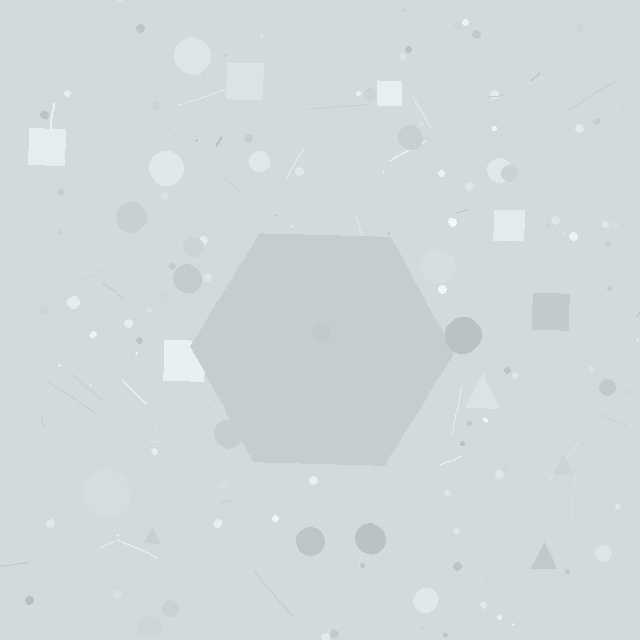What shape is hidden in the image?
A hexagon is hidden in the image.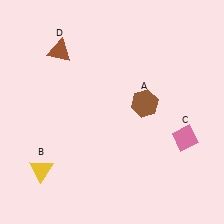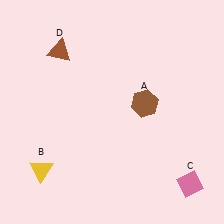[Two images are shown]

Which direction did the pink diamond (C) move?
The pink diamond (C) moved down.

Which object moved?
The pink diamond (C) moved down.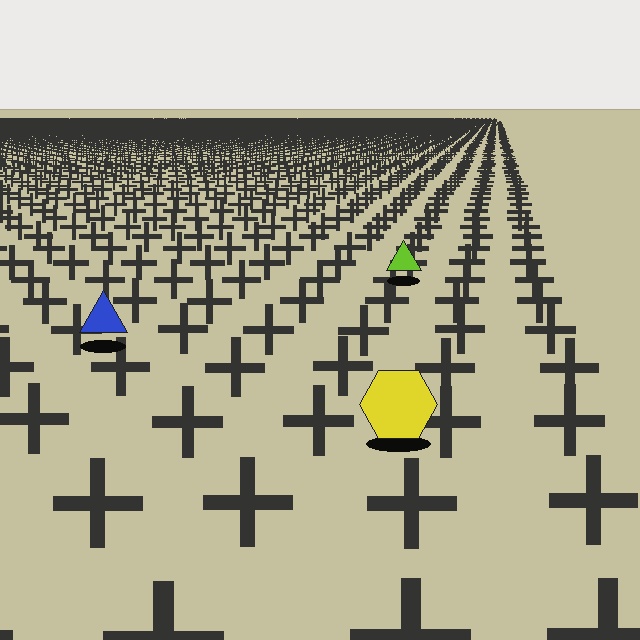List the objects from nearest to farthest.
From nearest to farthest: the yellow hexagon, the blue triangle, the lime triangle.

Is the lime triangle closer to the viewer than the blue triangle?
No. The blue triangle is closer — you can tell from the texture gradient: the ground texture is coarser near it.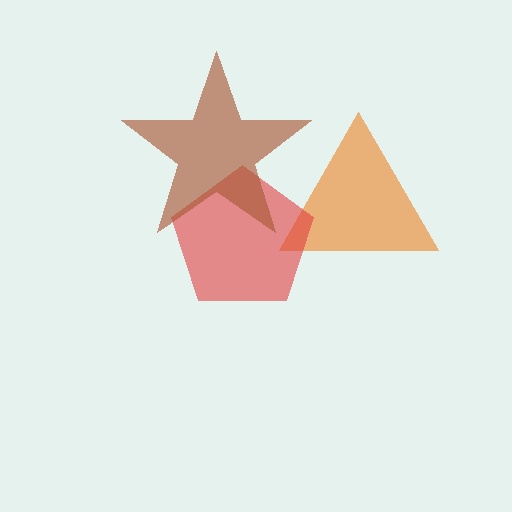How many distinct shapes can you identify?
There are 3 distinct shapes: an orange triangle, a red pentagon, a brown star.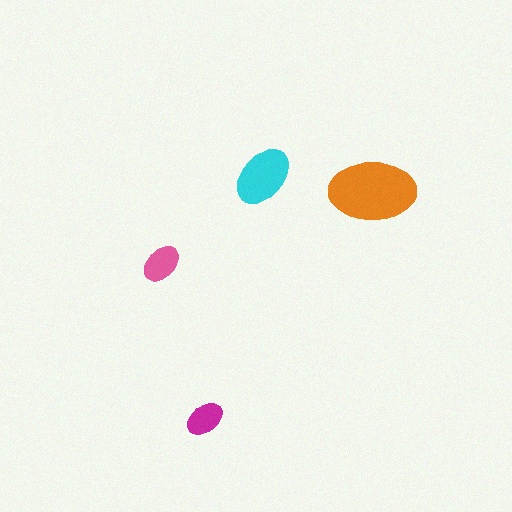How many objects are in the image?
There are 4 objects in the image.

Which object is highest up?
The cyan ellipse is topmost.